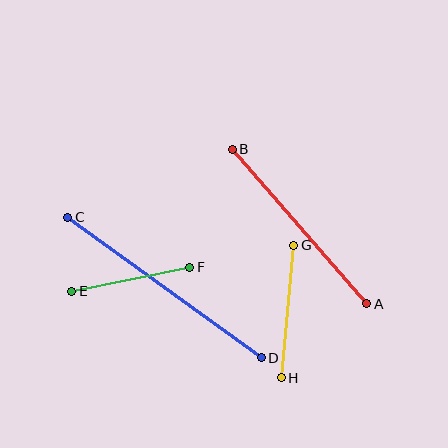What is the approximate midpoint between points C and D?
The midpoint is at approximately (165, 288) pixels.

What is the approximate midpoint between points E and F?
The midpoint is at approximately (131, 279) pixels.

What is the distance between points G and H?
The distance is approximately 133 pixels.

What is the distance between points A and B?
The distance is approximately 205 pixels.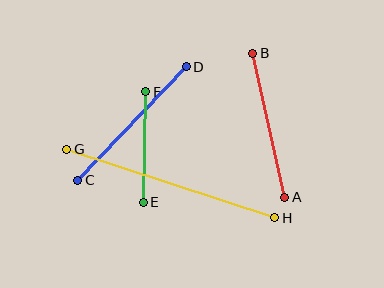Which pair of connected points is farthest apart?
Points G and H are farthest apart.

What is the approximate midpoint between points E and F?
The midpoint is at approximately (145, 147) pixels.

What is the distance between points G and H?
The distance is approximately 219 pixels.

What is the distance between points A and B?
The distance is approximately 147 pixels.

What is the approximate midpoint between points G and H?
The midpoint is at approximately (171, 183) pixels.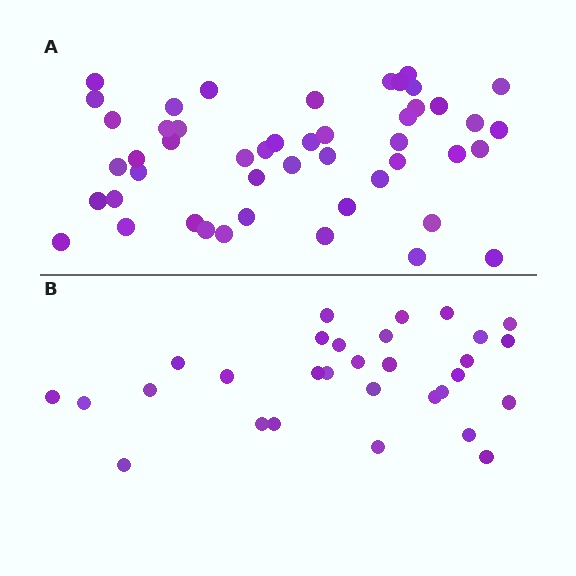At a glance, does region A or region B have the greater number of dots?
Region A (the top region) has more dots.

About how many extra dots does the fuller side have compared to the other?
Region A has approximately 20 more dots than region B.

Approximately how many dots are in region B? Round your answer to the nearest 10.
About 30 dots.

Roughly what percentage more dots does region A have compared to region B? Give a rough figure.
About 60% more.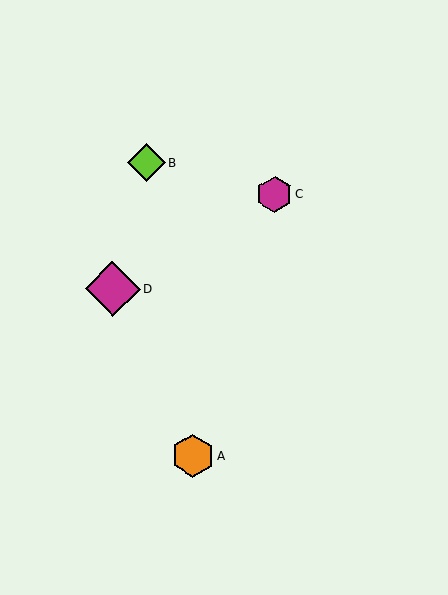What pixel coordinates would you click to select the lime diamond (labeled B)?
Click at (146, 163) to select the lime diamond B.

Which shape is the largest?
The magenta diamond (labeled D) is the largest.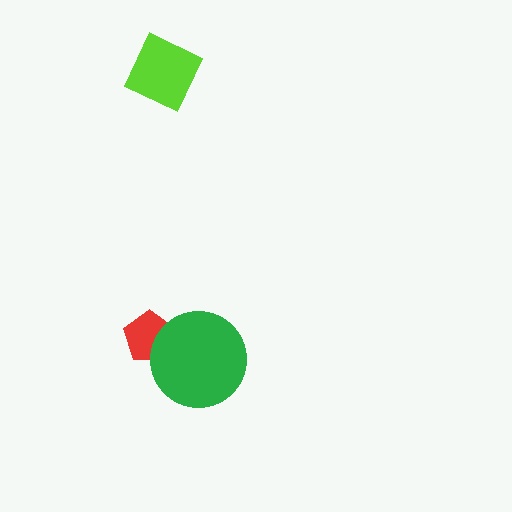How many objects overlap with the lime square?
0 objects overlap with the lime square.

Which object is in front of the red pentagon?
The green circle is in front of the red pentagon.